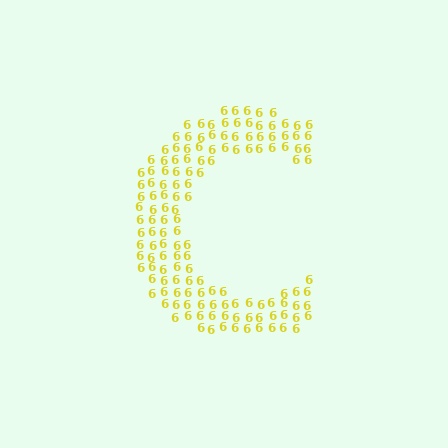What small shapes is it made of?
It is made of small digit 6's.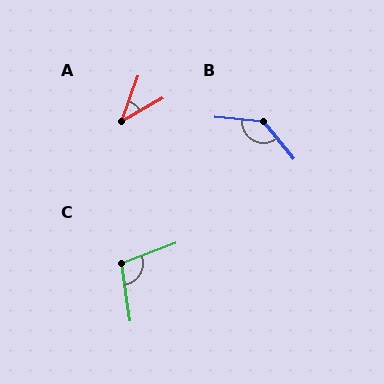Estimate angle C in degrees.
Approximately 102 degrees.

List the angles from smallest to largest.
A (41°), C (102°), B (134°).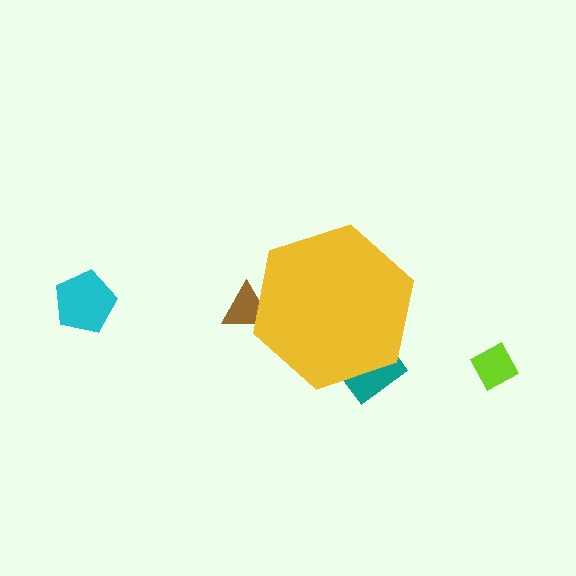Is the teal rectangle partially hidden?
Yes, the teal rectangle is partially hidden behind the yellow hexagon.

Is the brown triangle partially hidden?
Yes, the brown triangle is partially hidden behind the yellow hexagon.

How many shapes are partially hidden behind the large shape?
2 shapes are partially hidden.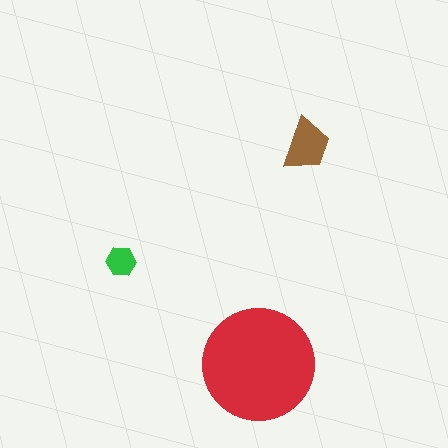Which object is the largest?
The red circle.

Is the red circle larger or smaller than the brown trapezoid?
Larger.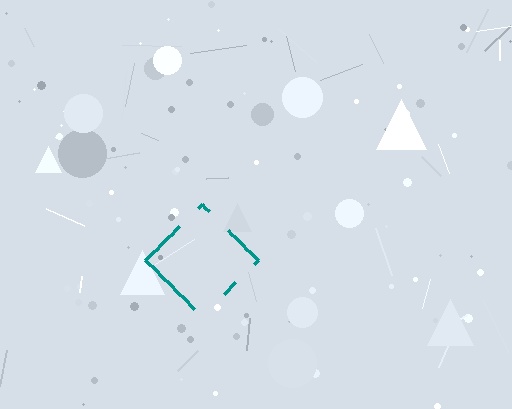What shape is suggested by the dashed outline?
The dashed outline suggests a diamond.